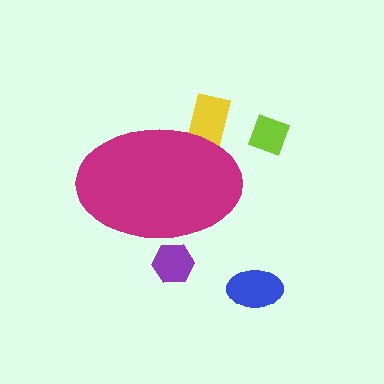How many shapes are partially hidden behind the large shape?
2 shapes are partially hidden.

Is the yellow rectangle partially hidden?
Yes, the yellow rectangle is partially hidden behind the magenta ellipse.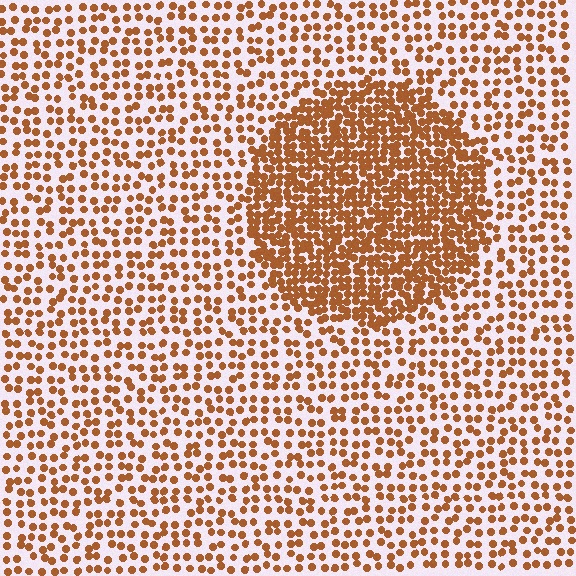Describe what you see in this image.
The image contains small brown elements arranged at two different densities. A circle-shaped region is visible where the elements are more densely packed than the surrounding area.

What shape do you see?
I see a circle.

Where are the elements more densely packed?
The elements are more densely packed inside the circle boundary.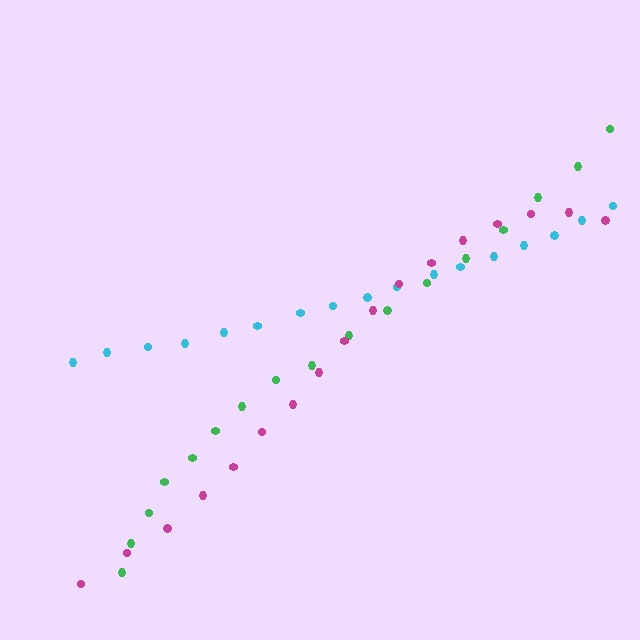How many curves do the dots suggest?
There are 3 distinct paths.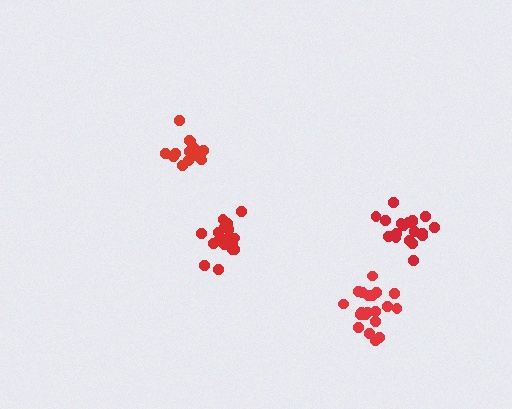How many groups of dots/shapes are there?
There are 4 groups.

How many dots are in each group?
Group 1: 20 dots, Group 2: 20 dots, Group 3: 20 dots, Group 4: 15 dots (75 total).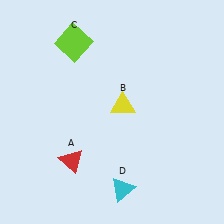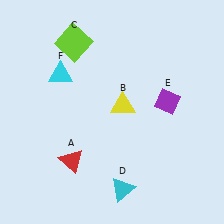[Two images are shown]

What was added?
A purple diamond (E), a cyan triangle (F) were added in Image 2.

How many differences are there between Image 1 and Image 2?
There are 2 differences between the two images.